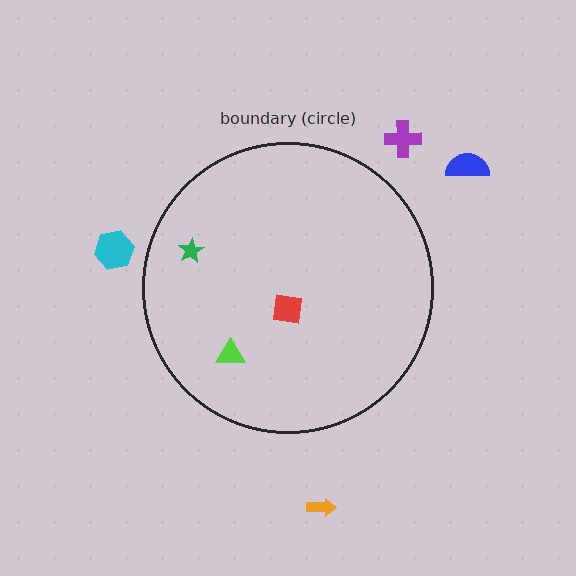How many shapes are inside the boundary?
3 inside, 4 outside.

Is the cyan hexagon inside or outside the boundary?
Outside.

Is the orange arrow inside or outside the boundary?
Outside.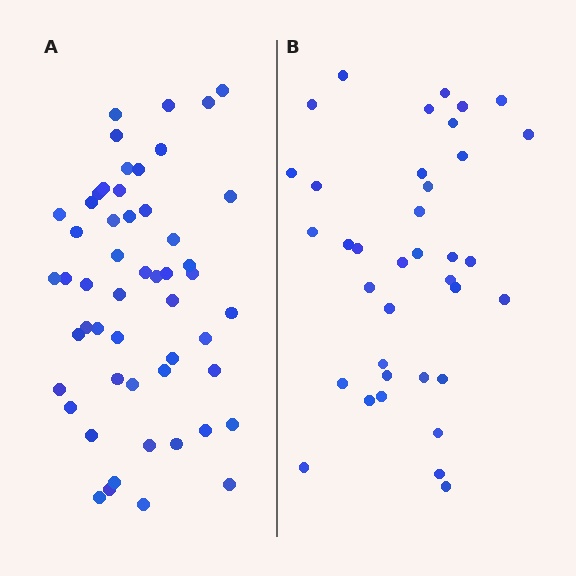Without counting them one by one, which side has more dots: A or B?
Region A (the left region) has more dots.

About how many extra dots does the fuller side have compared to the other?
Region A has approximately 15 more dots than region B.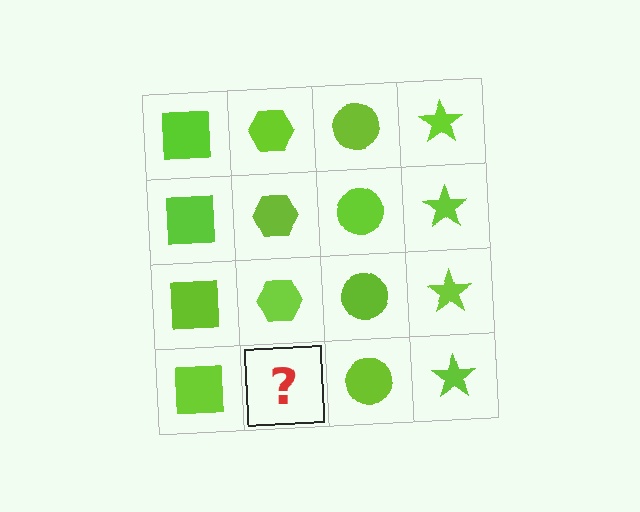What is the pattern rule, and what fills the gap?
The rule is that each column has a consistent shape. The gap should be filled with a lime hexagon.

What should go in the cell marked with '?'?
The missing cell should contain a lime hexagon.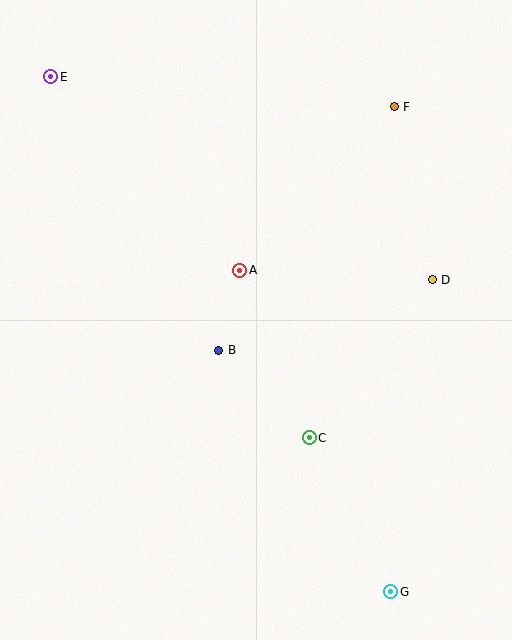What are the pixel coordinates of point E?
Point E is at (51, 77).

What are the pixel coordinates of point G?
Point G is at (391, 592).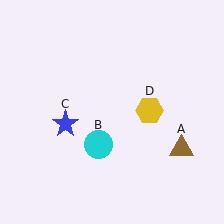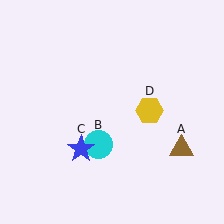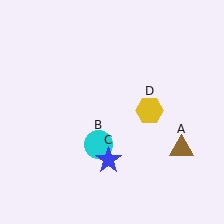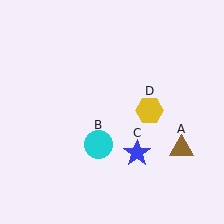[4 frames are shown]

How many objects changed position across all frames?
1 object changed position: blue star (object C).